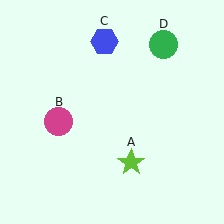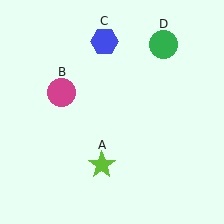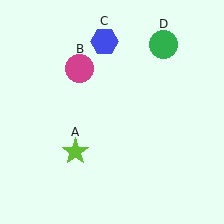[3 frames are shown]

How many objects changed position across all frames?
2 objects changed position: lime star (object A), magenta circle (object B).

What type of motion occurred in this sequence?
The lime star (object A), magenta circle (object B) rotated clockwise around the center of the scene.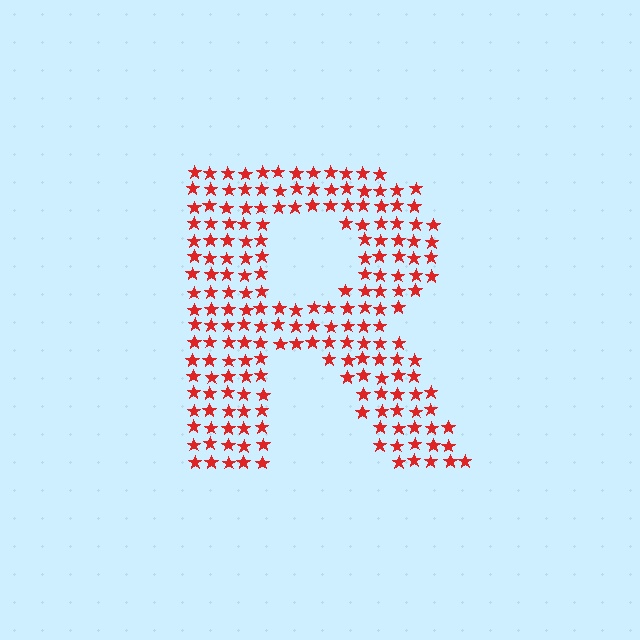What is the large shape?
The large shape is the letter R.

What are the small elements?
The small elements are stars.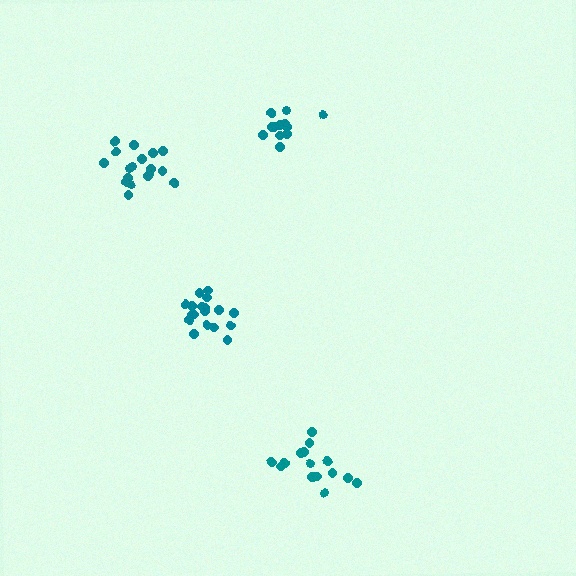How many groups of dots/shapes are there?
There are 4 groups.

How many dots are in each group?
Group 1: 18 dots, Group 2: 12 dots, Group 3: 18 dots, Group 4: 16 dots (64 total).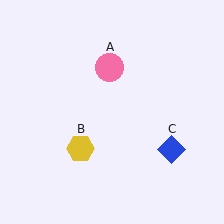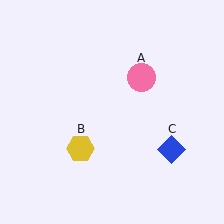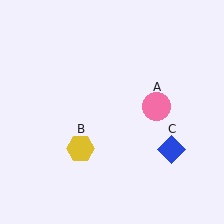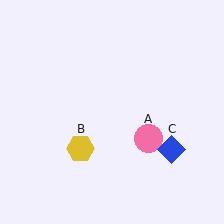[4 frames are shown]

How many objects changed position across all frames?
1 object changed position: pink circle (object A).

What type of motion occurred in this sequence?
The pink circle (object A) rotated clockwise around the center of the scene.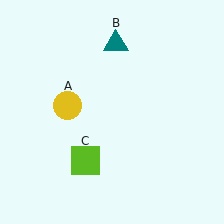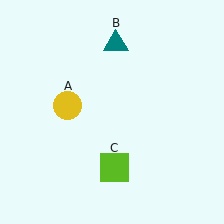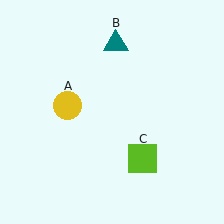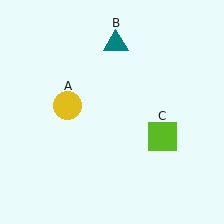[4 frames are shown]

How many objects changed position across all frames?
1 object changed position: lime square (object C).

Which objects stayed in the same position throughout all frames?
Yellow circle (object A) and teal triangle (object B) remained stationary.